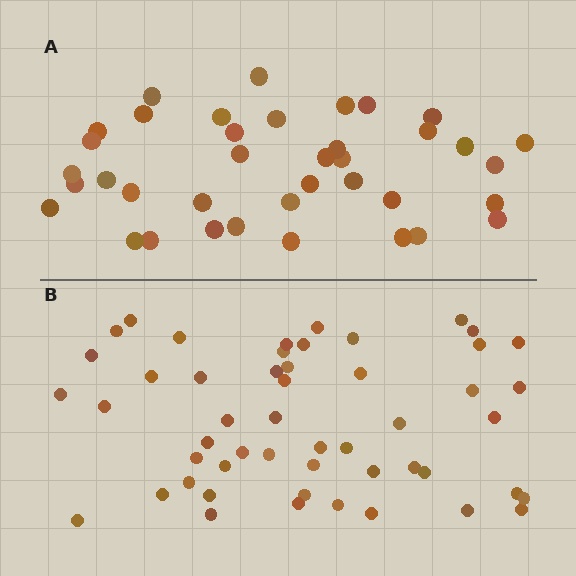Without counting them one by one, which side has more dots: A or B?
Region B (the bottom region) has more dots.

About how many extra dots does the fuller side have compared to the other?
Region B has approximately 15 more dots than region A.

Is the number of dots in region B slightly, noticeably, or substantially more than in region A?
Region B has noticeably more, but not dramatically so. The ratio is roughly 1.3 to 1.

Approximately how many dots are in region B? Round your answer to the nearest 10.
About 50 dots. (The exact count is 51, which rounds to 50.)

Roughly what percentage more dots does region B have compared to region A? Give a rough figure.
About 35% more.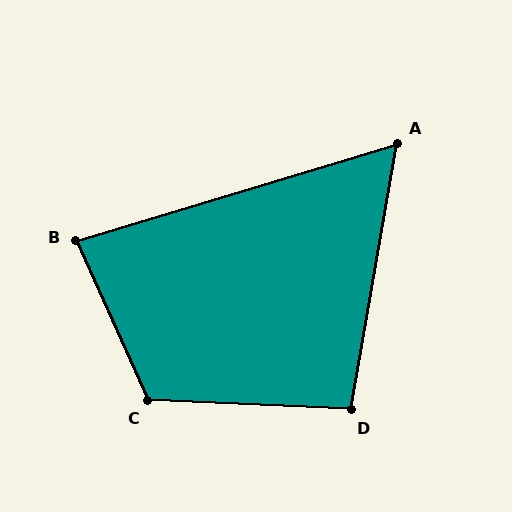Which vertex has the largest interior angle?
C, at approximately 117 degrees.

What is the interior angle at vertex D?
Approximately 97 degrees (obtuse).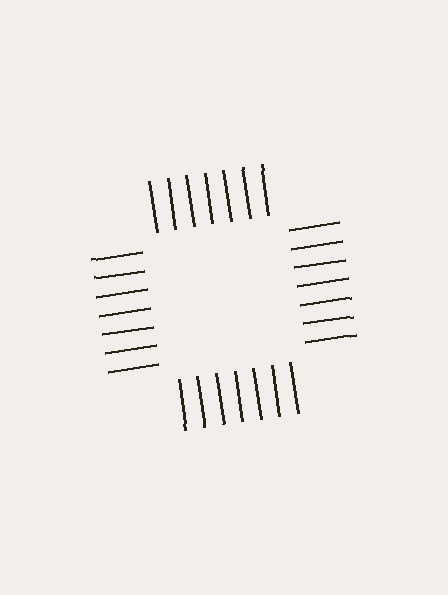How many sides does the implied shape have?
4 sides — the line-ends trace a square.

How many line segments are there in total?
28 — 7 along each of the 4 edges.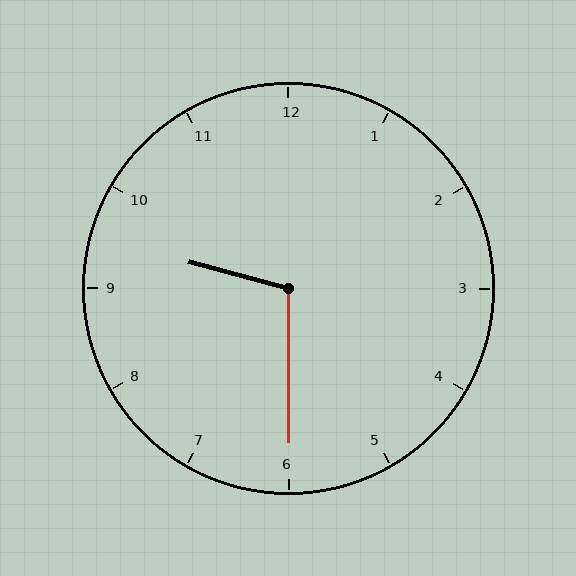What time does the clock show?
9:30.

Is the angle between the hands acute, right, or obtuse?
It is obtuse.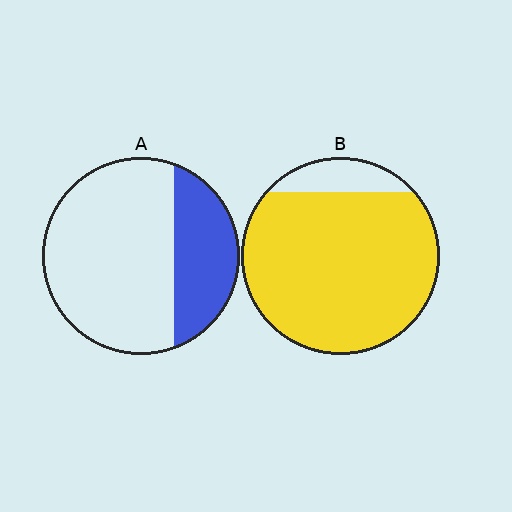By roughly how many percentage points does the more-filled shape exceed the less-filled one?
By roughly 60 percentage points (B over A).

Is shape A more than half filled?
No.